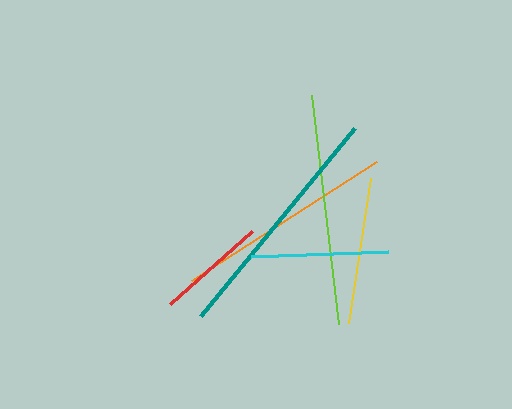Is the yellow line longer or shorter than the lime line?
The lime line is longer than the yellow line.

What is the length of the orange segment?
The orange segment is approximately 220 pixels long.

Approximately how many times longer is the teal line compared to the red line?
The teal line is approximately 2.2 times the length of the red line.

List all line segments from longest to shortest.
From longest to shortest: teal, lime, orange, yellow, cyan, red.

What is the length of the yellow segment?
The yellow segment is approximately 147 pixels long.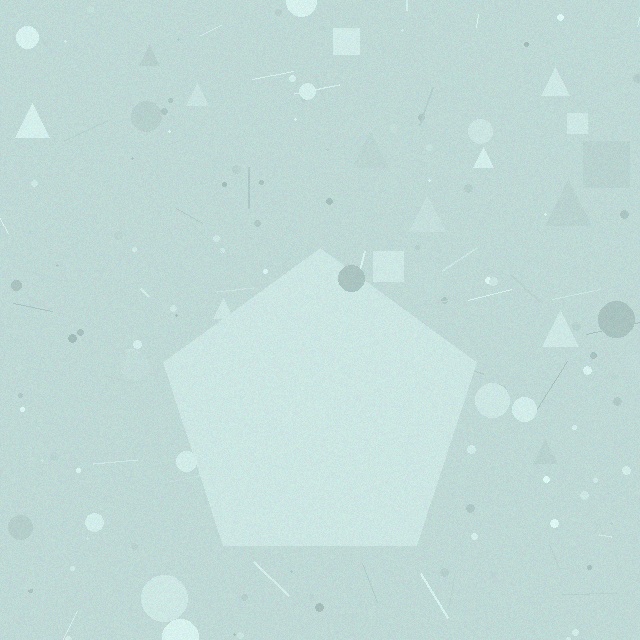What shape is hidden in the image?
A pentagon is hidden in the image.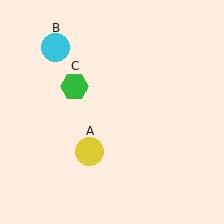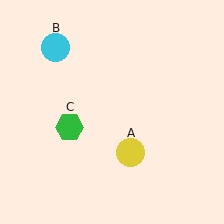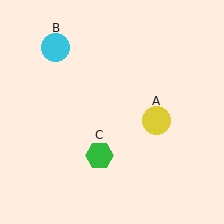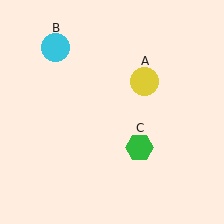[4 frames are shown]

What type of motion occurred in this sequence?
The yellow circle (object A), green hexagon (object C) rotated counterclockwise around the center of the scene.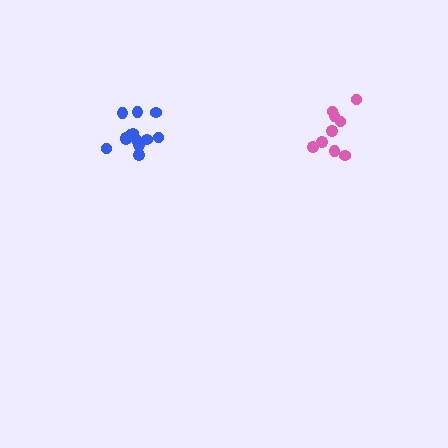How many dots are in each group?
Group 1: 9 dots, Group 2: 13 dots (22 total).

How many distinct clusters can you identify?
There are 2 distinct clusters.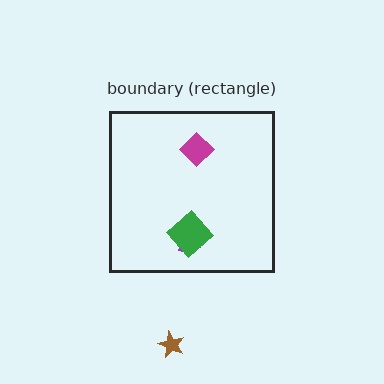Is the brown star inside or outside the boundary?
Outside.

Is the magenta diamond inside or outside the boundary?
Inside.